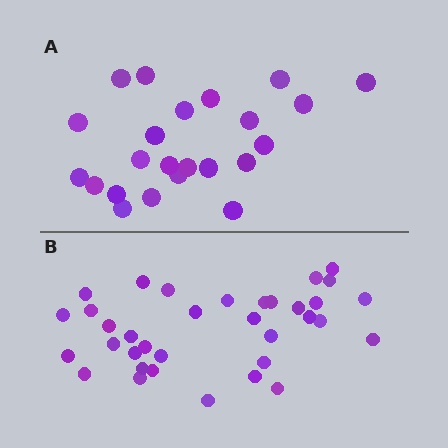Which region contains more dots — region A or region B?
Region B (the bottom region) has more dots.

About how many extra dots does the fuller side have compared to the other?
Region B has roughly 12 or so more dots than region A.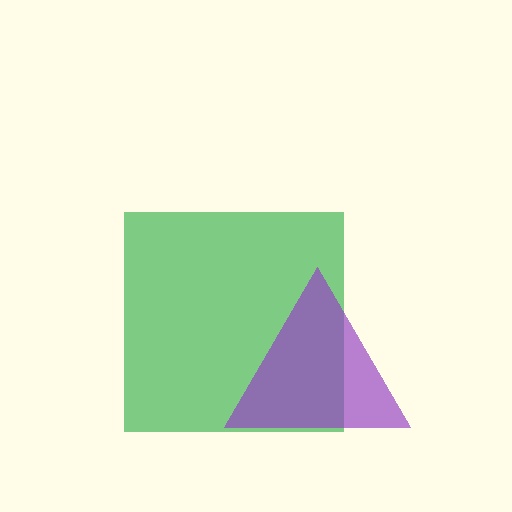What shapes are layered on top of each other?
The layered shapes are: a green square, a purple triangle.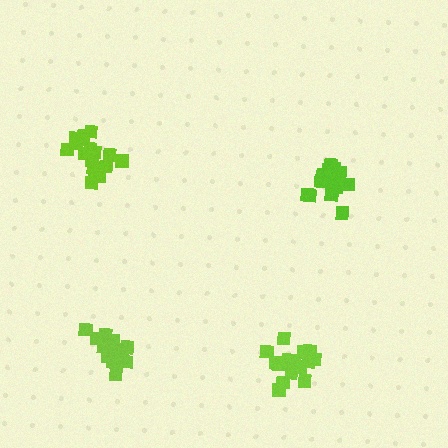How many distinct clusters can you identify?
There are 4 distinct clusters.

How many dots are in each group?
Group 1: 18 dots, Group 2: 20 dots, Group 3: 16 dots, Group 4: 15 dots (69 total).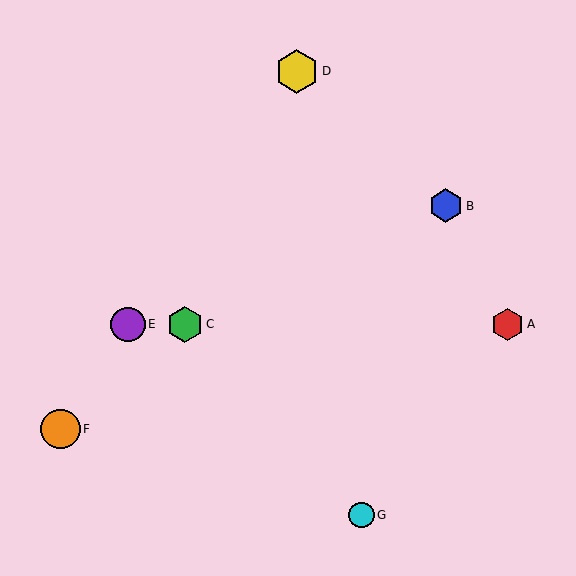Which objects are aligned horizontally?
Objects A, C, E are aligned horizontally.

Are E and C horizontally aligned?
Yes, both are at y≈324.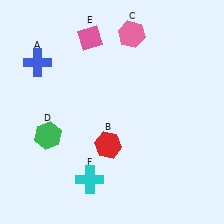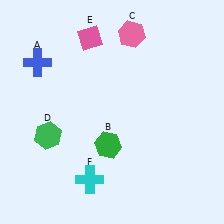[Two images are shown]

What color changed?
The hexagon (B) changed from red in Image 1 to green in Image 2.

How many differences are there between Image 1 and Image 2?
There is 1 difference between the two images.